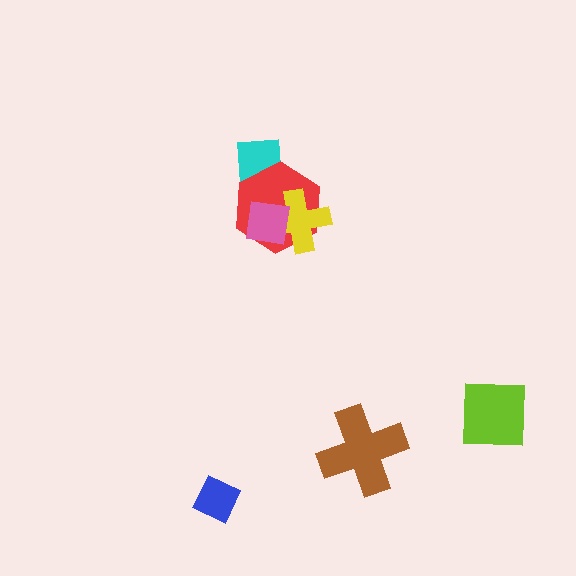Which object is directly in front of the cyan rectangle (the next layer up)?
The red hexagon is directly in front of the cyan rectangle.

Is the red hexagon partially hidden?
Yes, it is partially covered by another shape.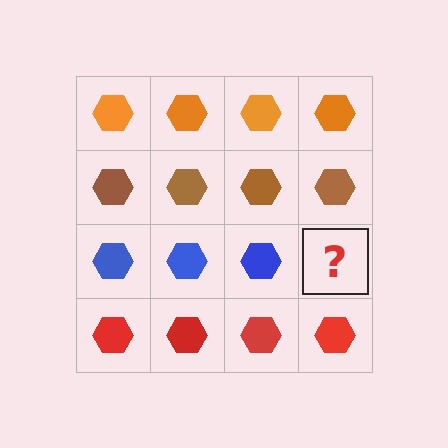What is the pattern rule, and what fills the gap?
The rule is that each row has a consistent color. The gap should be filled with a blue hexagon.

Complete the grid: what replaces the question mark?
The question mark should be replaced with a blue hexagon.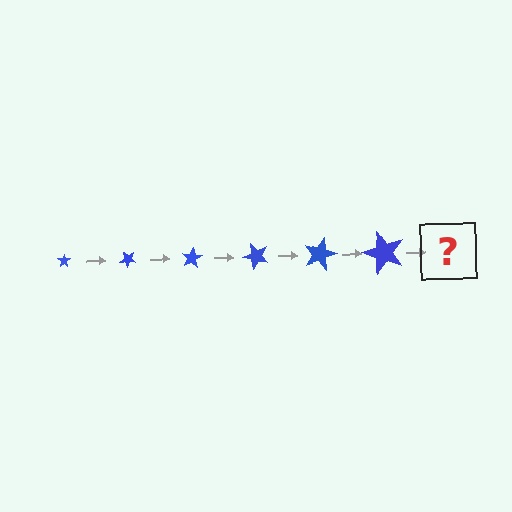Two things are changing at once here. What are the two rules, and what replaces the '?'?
The two rules are that the star grows larger each step and it rotates 40 degrees each step. The '?' should be a star, larger than the previous one and rotated 240 degrees from the start.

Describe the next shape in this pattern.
It should be a star, larger than the previous one and rotated 240 degrees from the start.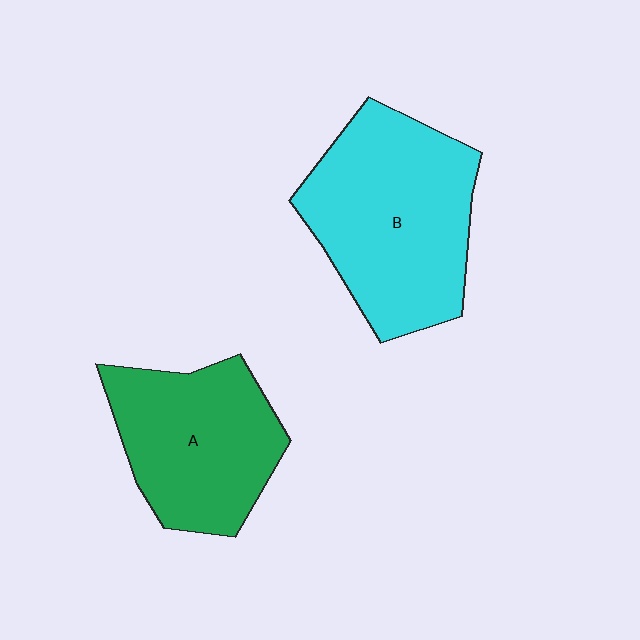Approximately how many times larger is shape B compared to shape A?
Approximately 1.3 times.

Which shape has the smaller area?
Shape A (green).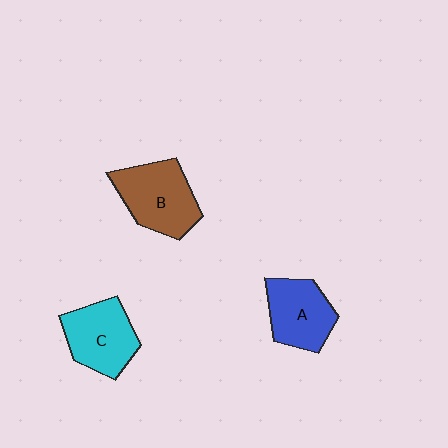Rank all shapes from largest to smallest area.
From largest to smallest: B (brown), C (cyan), A (blue).